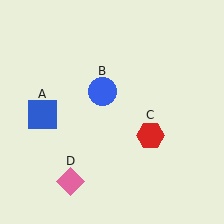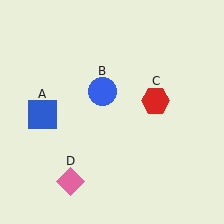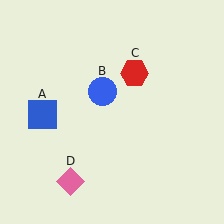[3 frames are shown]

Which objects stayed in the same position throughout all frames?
Blue square (object A) and blue circle (object B) and pink diamond (object D) remained stationary.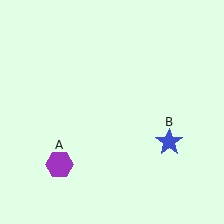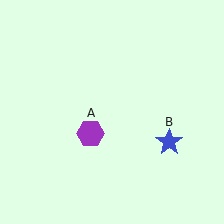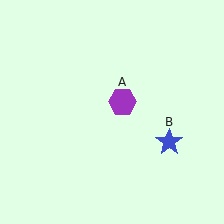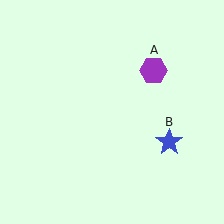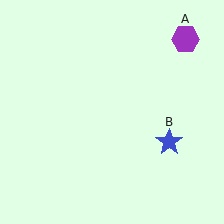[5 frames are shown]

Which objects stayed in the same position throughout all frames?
Blue star (object B) remained stationary.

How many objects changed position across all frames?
1 object changed position: purple hexagon (object A).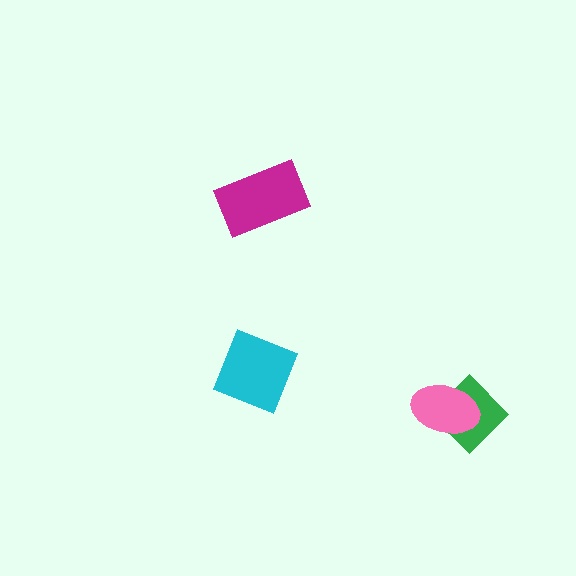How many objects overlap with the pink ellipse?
1 object overlaps with the pink ellipse.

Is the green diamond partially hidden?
Yes, it is partially covered by another shape.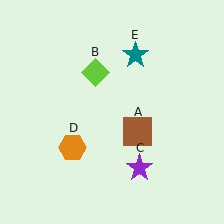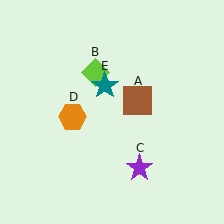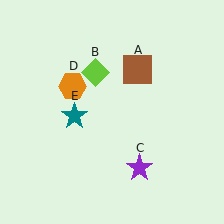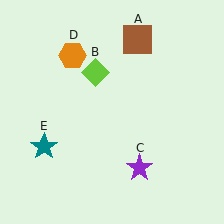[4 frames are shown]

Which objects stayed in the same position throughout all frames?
Lime diamond (object B) and purple star (object C) remained stationary.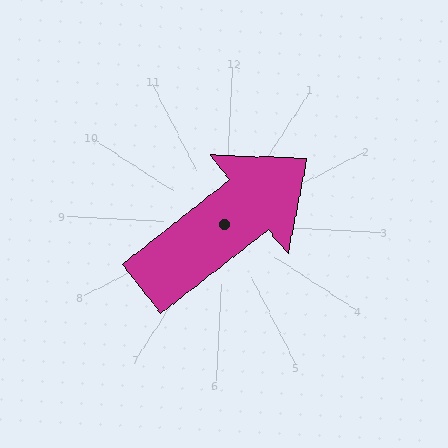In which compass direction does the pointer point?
Northeast.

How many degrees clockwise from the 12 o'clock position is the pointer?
Approximately 49 degrees.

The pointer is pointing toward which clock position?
Roughly 2 o'clock.